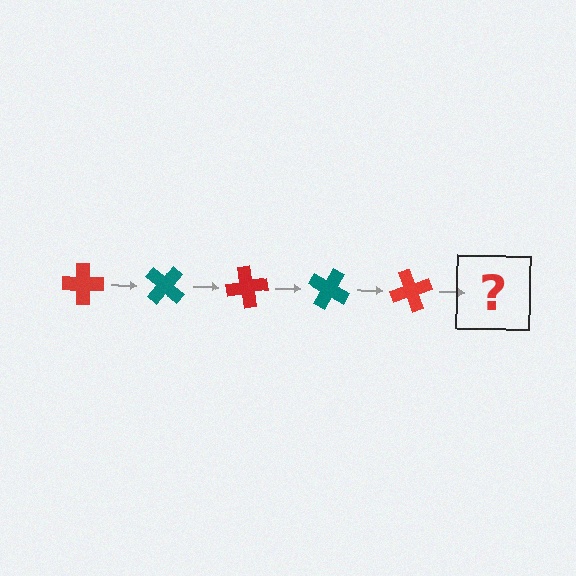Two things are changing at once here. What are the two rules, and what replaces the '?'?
The two rules are that it rotates 40 degrees each step and the color cycles through red and teal. The '?' should be a teal cross, rotated 200 degrees from the start.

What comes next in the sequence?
The next element should be a teal cross, rotated 200 degrees from the start.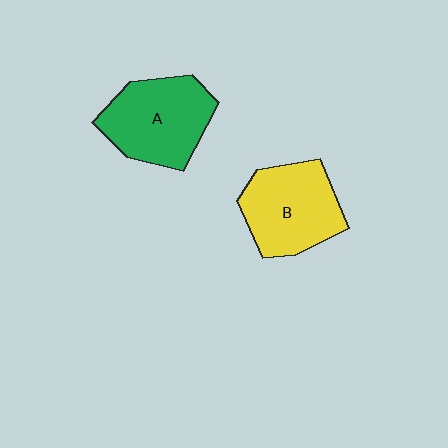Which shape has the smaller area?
Shape B (yellow).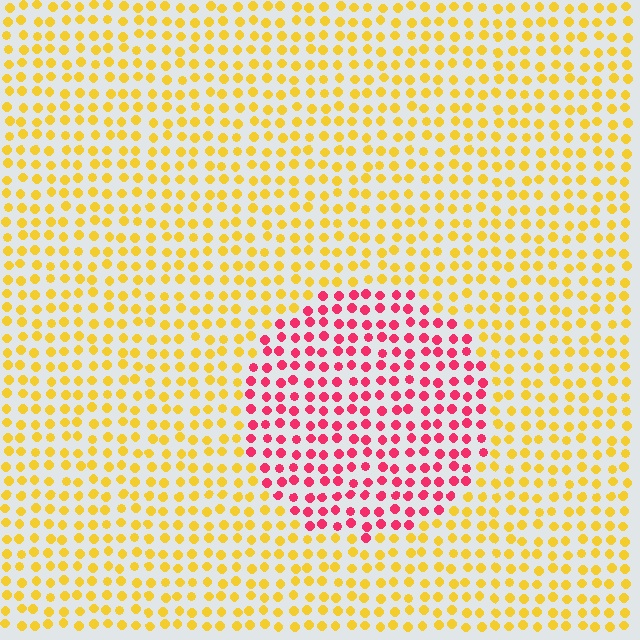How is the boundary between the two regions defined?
The boundary is defined purely by a slight shift in hue (about 67 degrees). Spacing, size, and orientation are identical on both sides.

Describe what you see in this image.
The image is filled with small yellow elements in a uniform arrangement. A circle-shaped region is visible where the elements are tinted to a slightly different hue, forming a subtle color boundary.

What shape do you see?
I see a circle.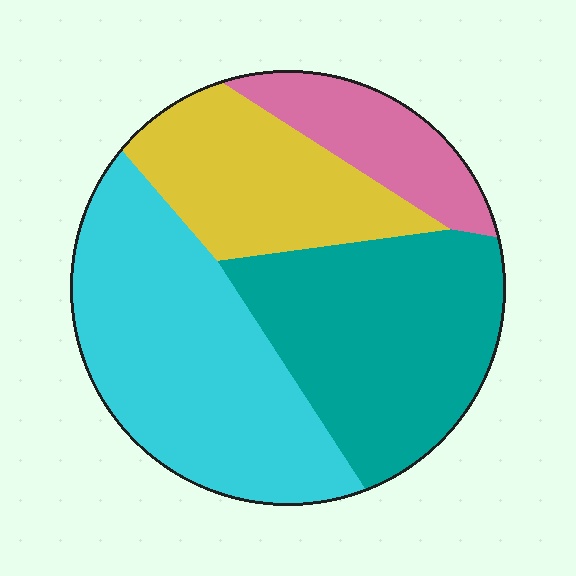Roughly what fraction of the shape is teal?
Teal takes up about one third (1/3) of the shape.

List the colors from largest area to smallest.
From largest to smallest: cyan, teal, yellow, pink.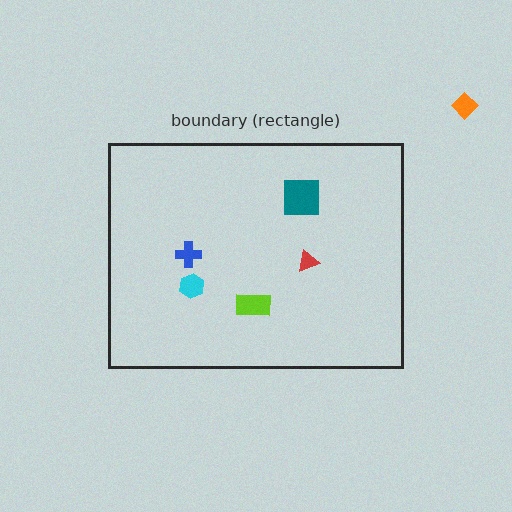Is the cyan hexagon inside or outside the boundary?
Inside.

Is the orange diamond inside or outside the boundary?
Outside.